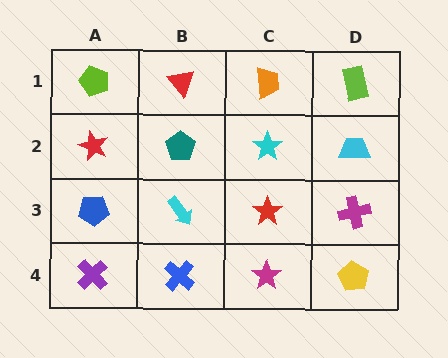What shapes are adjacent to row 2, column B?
A red triangle (row 1, column B), a cyan arrow (row 3, column B), a red star (row 2, column A), a cyan star (row 2, column C).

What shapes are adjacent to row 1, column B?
A teal pentagon (row 2, column B), a lime pentagon (row 1, column A), an orange trapezoid (row 1, column C).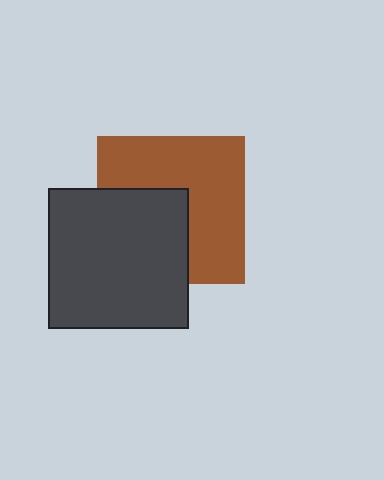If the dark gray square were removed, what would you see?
You would see the complete brown square.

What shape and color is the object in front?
The object in front is a dark gray square.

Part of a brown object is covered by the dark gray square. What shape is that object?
It is a square.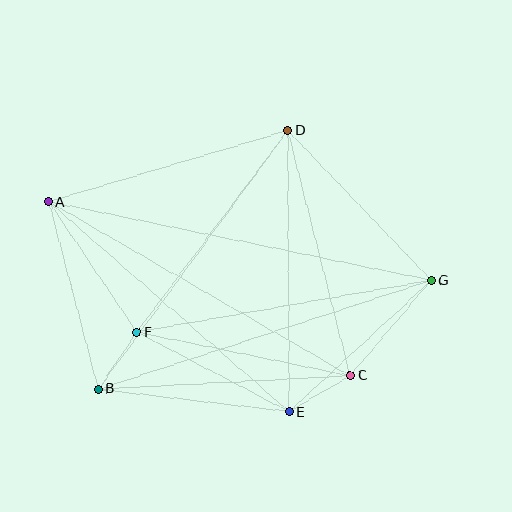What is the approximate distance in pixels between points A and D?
The distance between A and D is approximately 250 pixels.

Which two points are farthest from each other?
Points A and G are farthest from each other.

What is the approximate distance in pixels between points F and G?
The distance between F and G is approximately 299 pixels.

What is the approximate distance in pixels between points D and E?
The distance between D and E is approximately 282 pixels.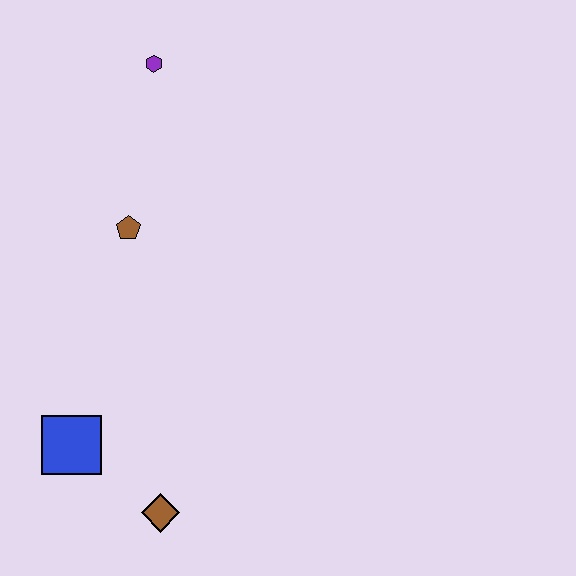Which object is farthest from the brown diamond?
The purple hexagon is farthest from the brown diamond.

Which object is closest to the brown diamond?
The blue square is closest to the brown diamond.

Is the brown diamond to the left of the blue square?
No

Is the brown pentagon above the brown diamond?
Yes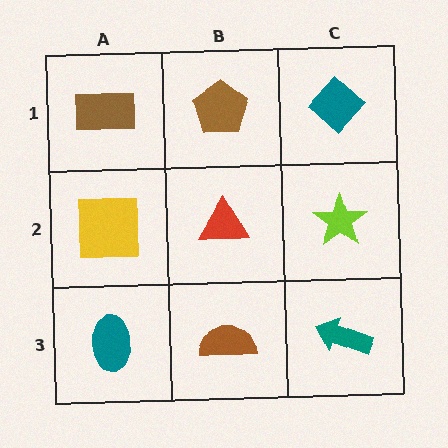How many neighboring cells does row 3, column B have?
3.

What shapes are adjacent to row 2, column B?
A brown pentagon (row 1, column B), a brown semicircle (row 3, column B), a yellow square (row 2, column A), a lime star (row 2, column C).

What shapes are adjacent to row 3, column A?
A yellow square (row 2, column A), a brown semicircle (row 3, column B).